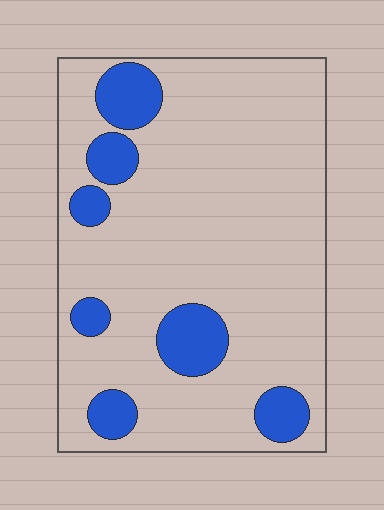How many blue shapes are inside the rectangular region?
7.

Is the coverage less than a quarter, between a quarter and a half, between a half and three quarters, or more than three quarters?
Less than a quarter.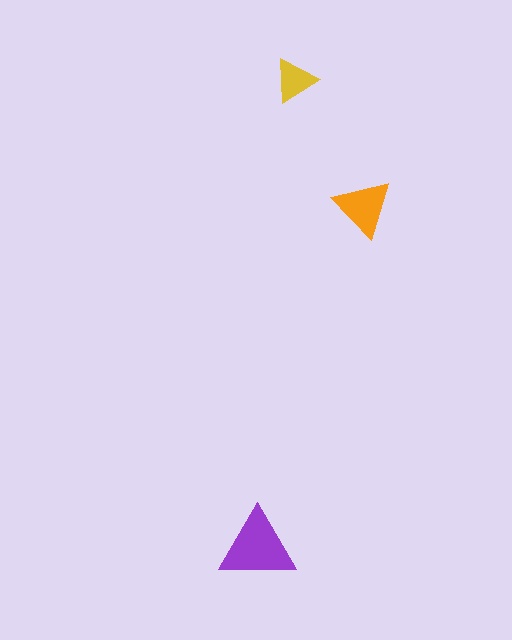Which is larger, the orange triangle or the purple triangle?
The purple one.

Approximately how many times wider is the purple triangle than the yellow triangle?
About 1.5 times wider.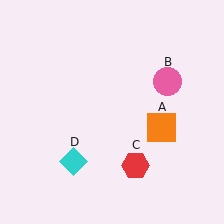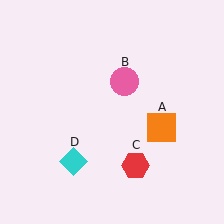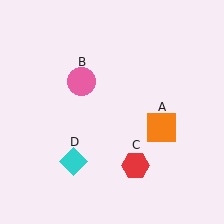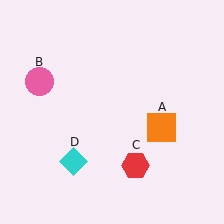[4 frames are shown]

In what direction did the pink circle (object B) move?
The pink circle (object B) moved left.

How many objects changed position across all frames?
1 object changed position: pink circle (object B).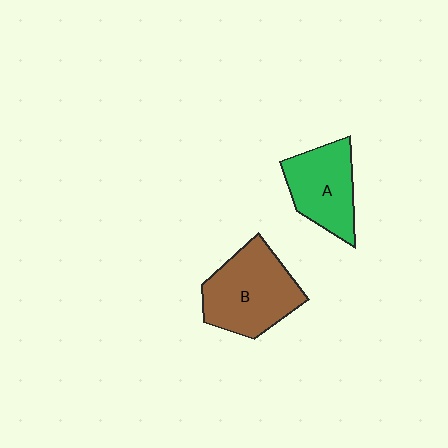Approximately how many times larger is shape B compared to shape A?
Approximately 1.3 times.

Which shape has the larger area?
Shape B (brown).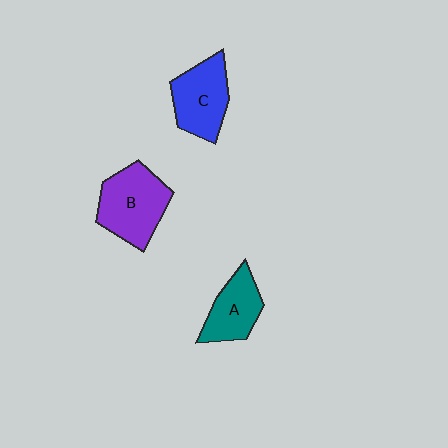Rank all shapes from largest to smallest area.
From largest to smallest: B (purple), C (blue), A (teal).